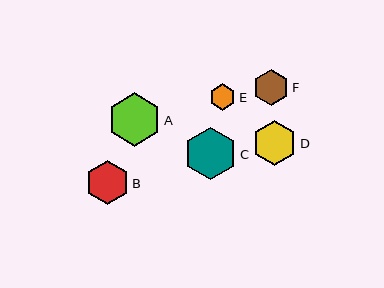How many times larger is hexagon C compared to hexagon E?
Hexagon C is approximately 2.0 times the size of hexagon E.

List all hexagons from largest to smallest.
From largest to smallest: A, C, D, B, F, E.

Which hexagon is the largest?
Hexagon A is the largest with a size of approximately 53 pixels.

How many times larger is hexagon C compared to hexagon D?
Hexagon C is approximately 1.2 times the size of hexagon D.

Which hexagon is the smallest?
Hexagon E is the smallest with a size of approximately 26 pixels.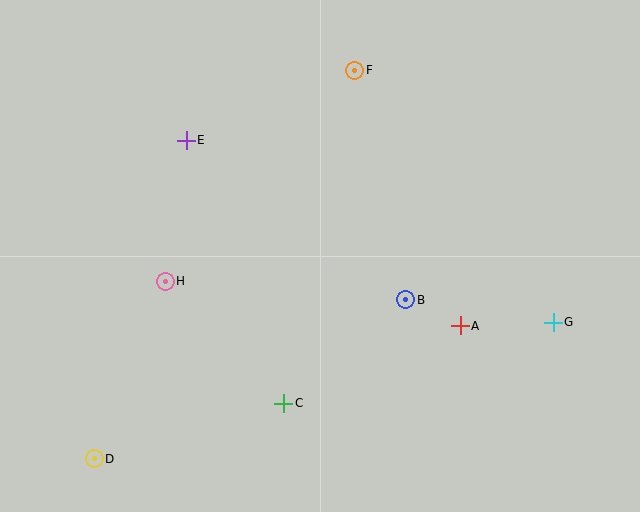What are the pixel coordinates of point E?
Point E is at (186, 140).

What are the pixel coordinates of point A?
Point A is at (460, 326).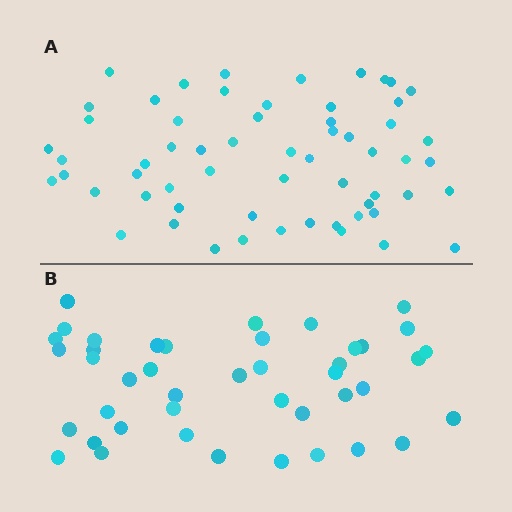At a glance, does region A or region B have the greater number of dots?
Region A (the top region) has more dots.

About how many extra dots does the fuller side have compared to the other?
Region A has approximately 15 more dots than region B.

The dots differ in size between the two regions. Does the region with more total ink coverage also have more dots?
No. Region B has more total ink coverage because its dots are larger, but region A actually contains more individual dots. Total area can be misleading — the number of items is what matters here.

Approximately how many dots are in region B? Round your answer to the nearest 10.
About 40 dots. (The exact count is 43, which rounds to 40.)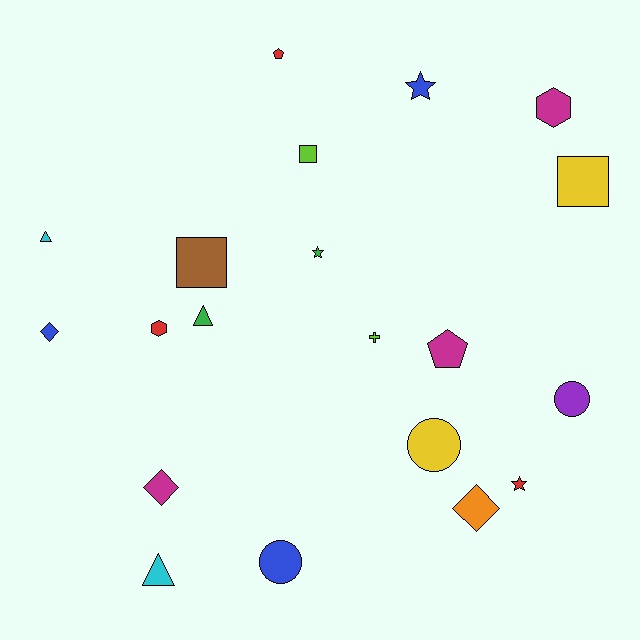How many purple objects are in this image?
There is 1 purple object.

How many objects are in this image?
There are 20 objects.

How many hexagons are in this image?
There are 2 hexagons.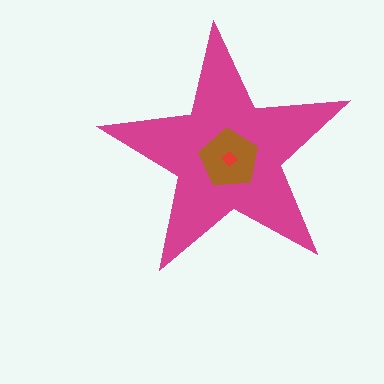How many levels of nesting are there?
3.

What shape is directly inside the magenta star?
The brown pentagon.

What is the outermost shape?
The magenta star.